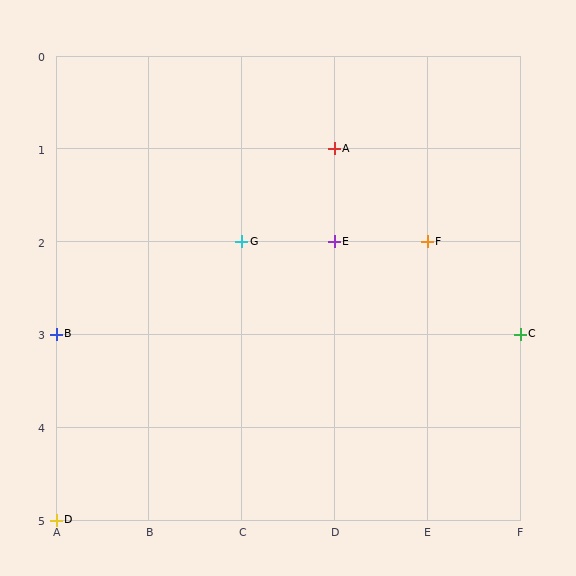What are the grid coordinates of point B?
Point B is at grid coordinates (A, 3).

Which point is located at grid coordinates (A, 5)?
Point D is at (A, 5).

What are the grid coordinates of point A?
Point A is at grid coordinates (D, 1).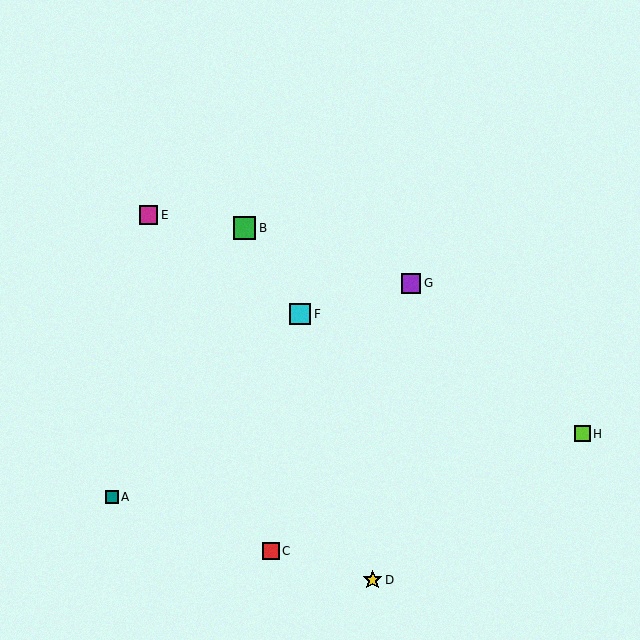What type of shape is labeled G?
Shape G is a purple square.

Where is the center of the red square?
The center of the red square is at (271, 551).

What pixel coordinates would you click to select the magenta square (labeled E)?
Click at (148, 215) to select the magenta square E.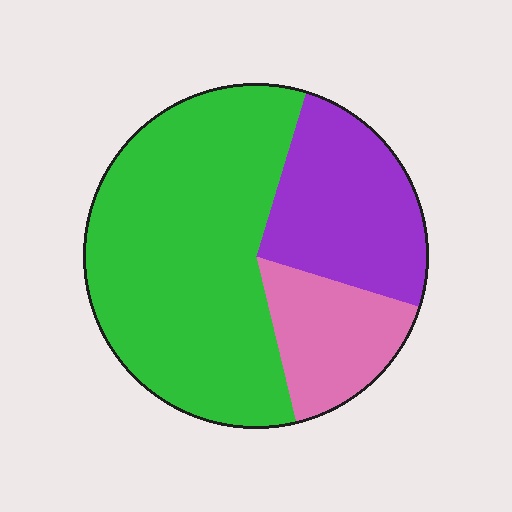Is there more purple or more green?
Green.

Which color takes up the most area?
Green, at roughly 60%.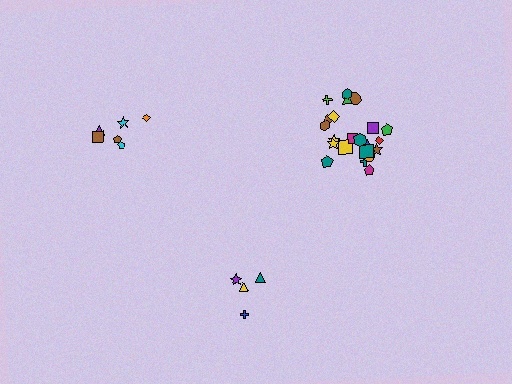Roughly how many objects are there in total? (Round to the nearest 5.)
Roughly 30 objects in total.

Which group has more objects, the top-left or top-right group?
The top-right group.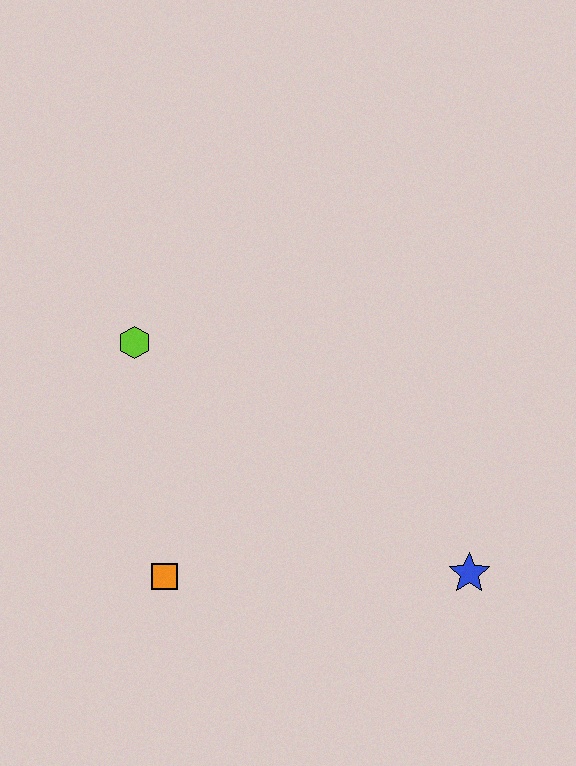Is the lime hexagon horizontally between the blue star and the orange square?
No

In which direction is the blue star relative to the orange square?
The blue star is to the right of the orange square.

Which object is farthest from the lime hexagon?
The blue star is farthest from the lime hexagon.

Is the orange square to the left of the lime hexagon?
No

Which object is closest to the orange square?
The lime hexagon is closest to the orange square.